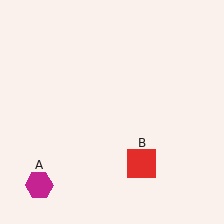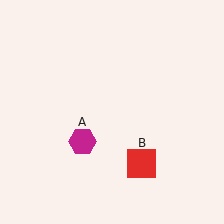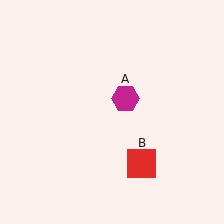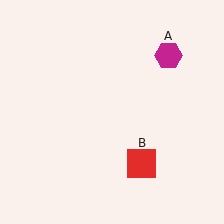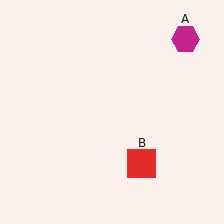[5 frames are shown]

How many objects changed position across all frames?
1 object changed position: magenta hexagon (object A).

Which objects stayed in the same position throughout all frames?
Red square (object B) remained stationary.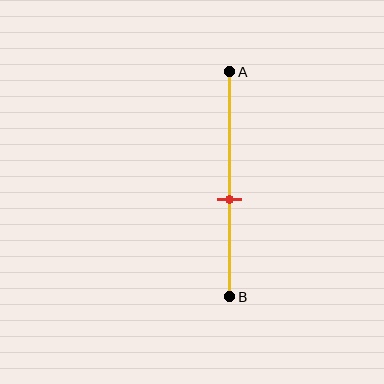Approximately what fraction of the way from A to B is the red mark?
The red mark is approximately 55% of the way from A to B.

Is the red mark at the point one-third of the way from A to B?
No, the mark is at about 55% from A, not at the 33% one-third point.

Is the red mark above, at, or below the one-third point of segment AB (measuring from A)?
The red mark is below the one-third point of segment AB.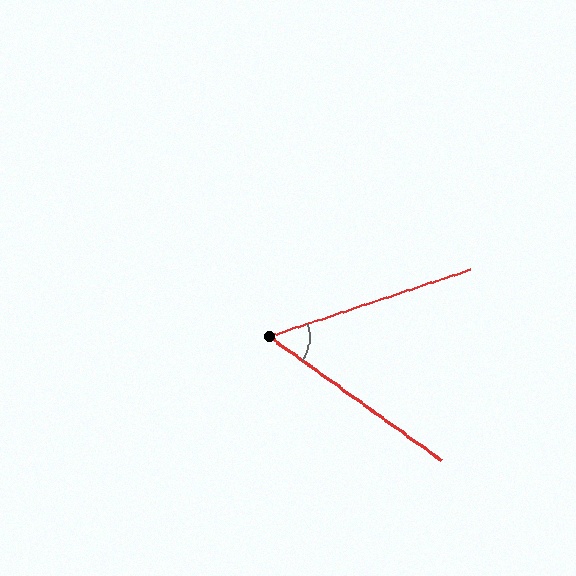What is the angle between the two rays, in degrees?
Approximately 54 degrees.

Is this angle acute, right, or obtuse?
It is acute.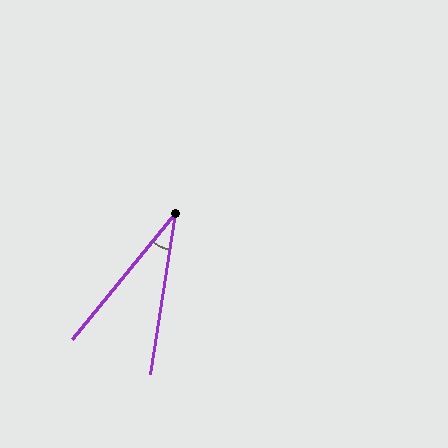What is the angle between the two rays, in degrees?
Approximately 31 degrees.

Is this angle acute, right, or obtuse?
It is acute.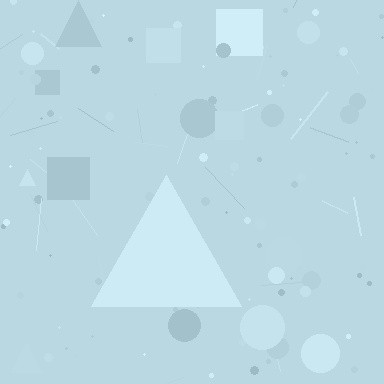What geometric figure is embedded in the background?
A triangle is embedded in the background.